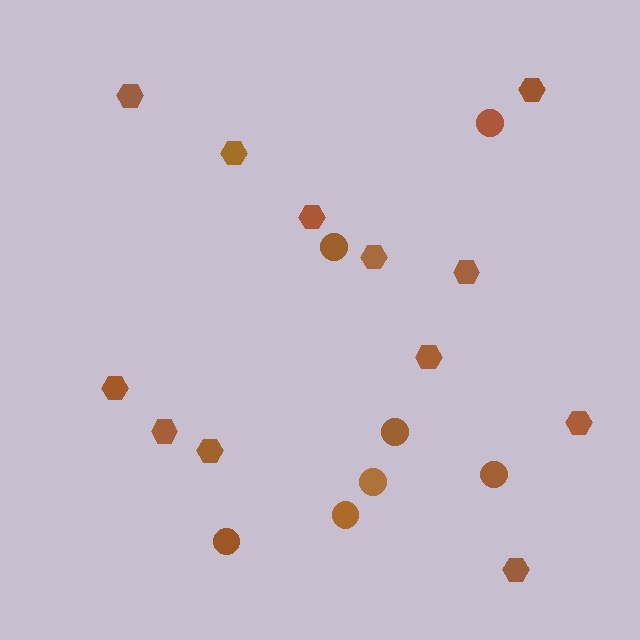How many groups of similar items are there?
There are 2 groups: one group of hexagons (12) and one group of circles (7).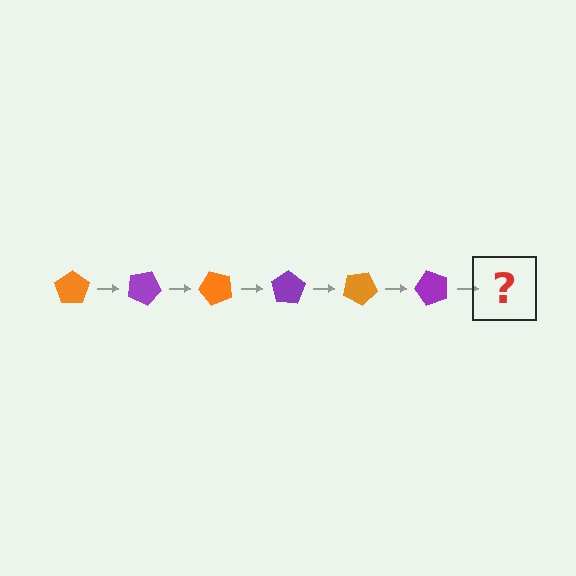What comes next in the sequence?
The next element should be an orange pentagon, rotated 150 degrees from the start.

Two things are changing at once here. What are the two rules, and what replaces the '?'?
The two rules are that it rotates 25 degrees each step and the color cycles through orange and purple. The '?' should be an orange pentagon, rotated 150 degrees from the start.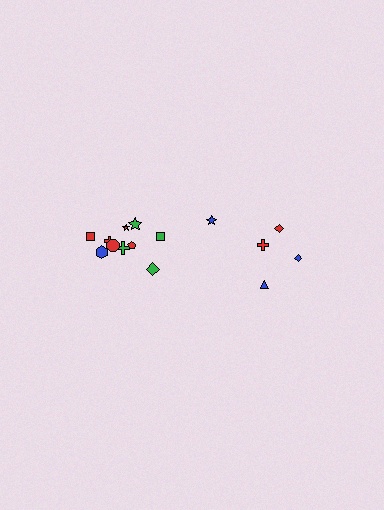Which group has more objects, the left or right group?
The left group.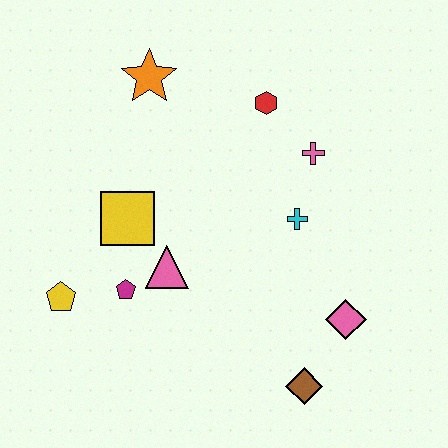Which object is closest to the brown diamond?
The pink diamond is closest to the brown diamond.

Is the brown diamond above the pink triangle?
No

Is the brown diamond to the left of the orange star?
No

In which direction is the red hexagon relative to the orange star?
The red hexagon is to the right of the orange star.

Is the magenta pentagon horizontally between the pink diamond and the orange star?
No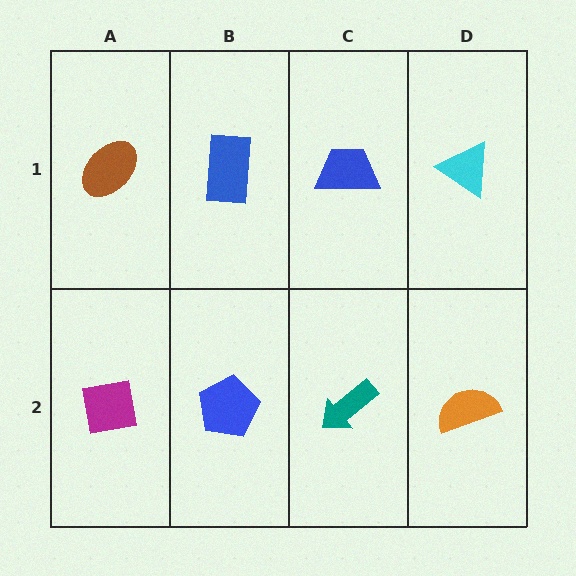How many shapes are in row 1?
4 shapes.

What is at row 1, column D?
A cyan triangle.